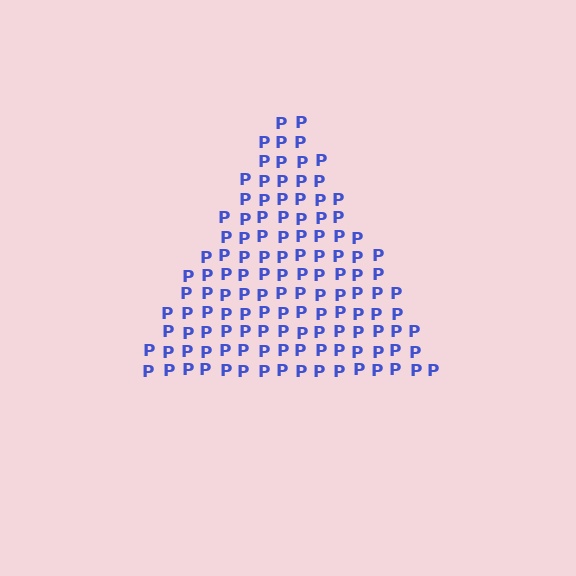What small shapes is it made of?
It is made of small letter P's.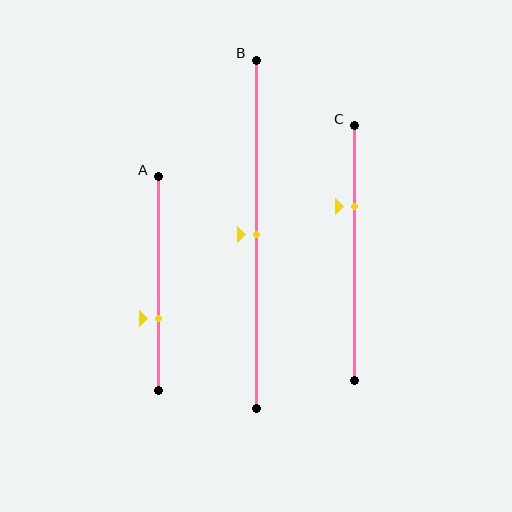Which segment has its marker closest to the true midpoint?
Segment B has its marker closest to the true midpoint.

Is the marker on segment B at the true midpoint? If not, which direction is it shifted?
Yes, the marker on segment B is at the true midpoint.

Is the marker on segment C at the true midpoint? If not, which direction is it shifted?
No, the marker on segment C is shifted upward by about 18% of the segment length.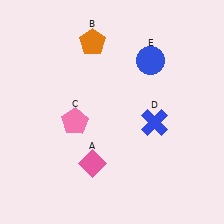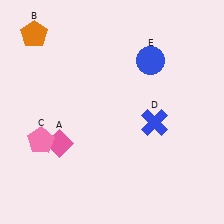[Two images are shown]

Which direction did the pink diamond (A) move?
The pink diamond (A) moved left.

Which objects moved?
The objects that moved are: the pink diamond (A), the orange pentagon (B), the pink pentagon (C).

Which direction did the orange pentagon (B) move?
The orange pentagon (B) moved left.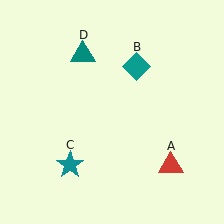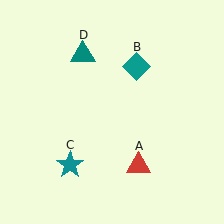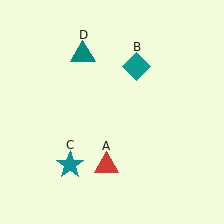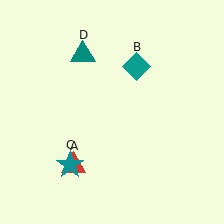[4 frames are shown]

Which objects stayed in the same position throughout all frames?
Teal diamond (object B) and teal star (object C) and teal triangle (object D) remained stationary.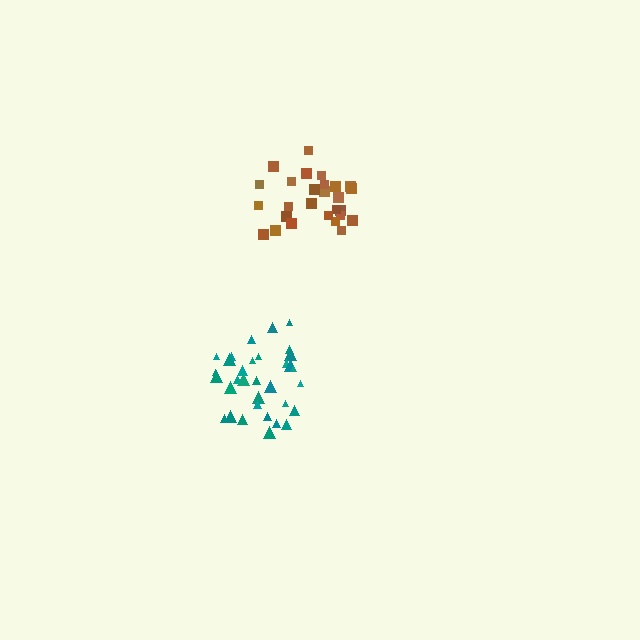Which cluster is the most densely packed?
Teal.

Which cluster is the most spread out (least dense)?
Brown.